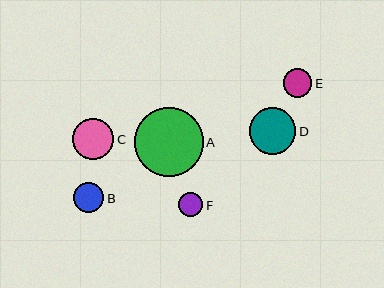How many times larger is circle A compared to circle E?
Circle A is approximately 2.4 times the size of circle E.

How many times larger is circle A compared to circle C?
Circle A is approximately 1.7 times the size of circle C.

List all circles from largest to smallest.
From largest to smallest: A, D, C, B, E, F.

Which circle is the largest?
Circle A is the largest with a size of approximately 69 pixels.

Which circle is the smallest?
Circle F is the smallest with a size of approximately 24 pixels.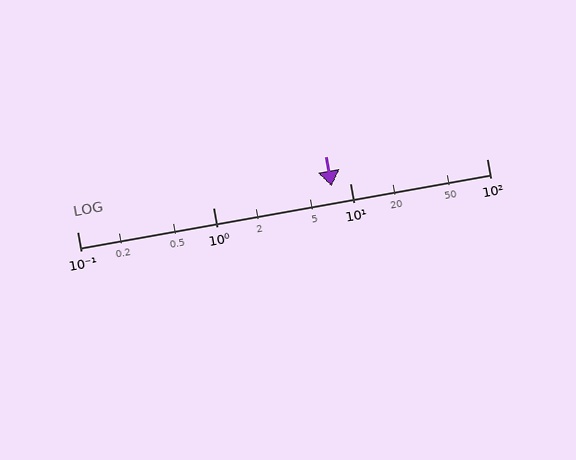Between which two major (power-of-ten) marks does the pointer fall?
The pointer is between 1 and 10.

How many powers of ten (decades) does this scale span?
The scale spans 3 decades, from 0.1 to 100.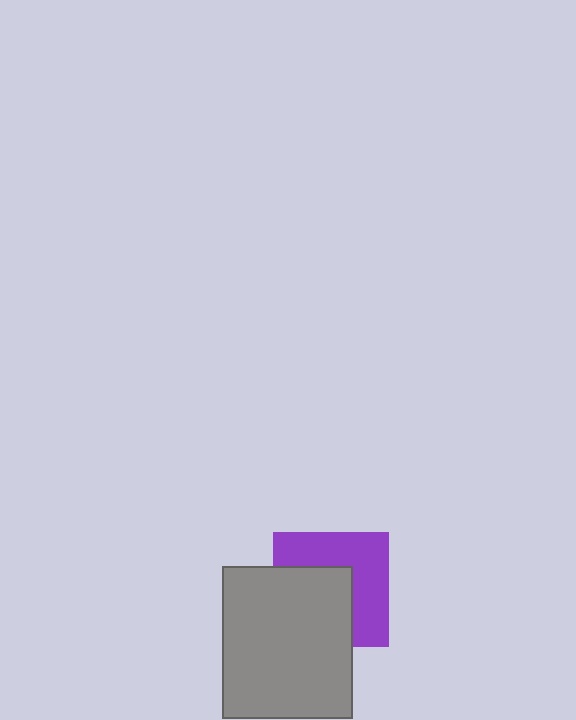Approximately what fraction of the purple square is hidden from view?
Roughly 49% of the purple square is hidden behind the gray rectangle.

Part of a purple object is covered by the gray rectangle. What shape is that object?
It is a square.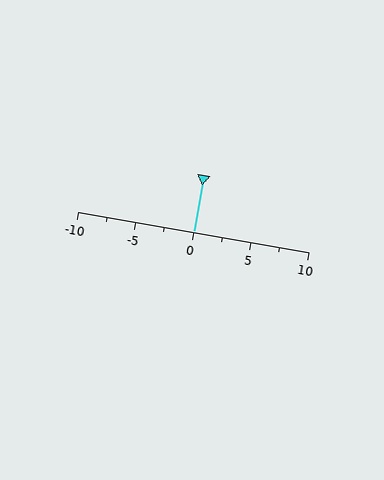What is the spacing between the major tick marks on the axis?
The major ticks are spaced 5 apart.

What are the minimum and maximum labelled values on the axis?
The axis runs from -10 to 10.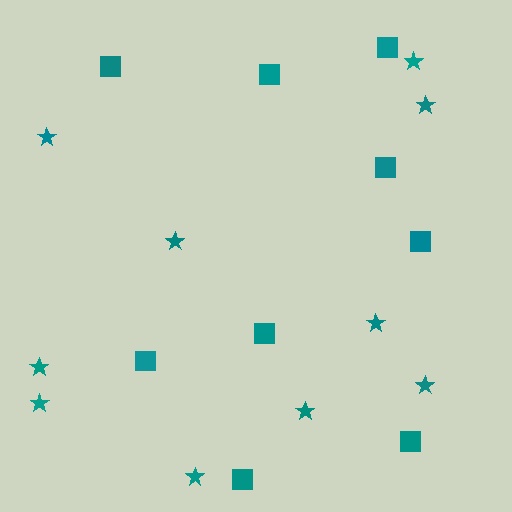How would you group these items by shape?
There are 2 groups: one group of squares (9) and one group of stars (10).